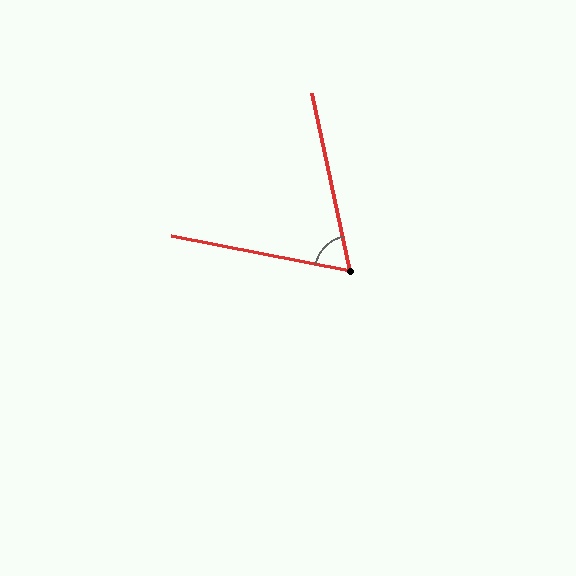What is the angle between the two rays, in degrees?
Approximately 67 degrees.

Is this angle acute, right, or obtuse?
It is acute.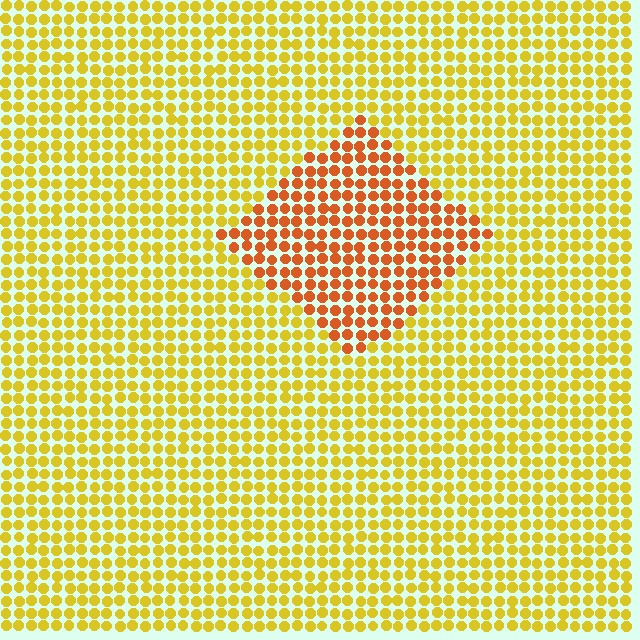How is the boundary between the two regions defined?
The boundary is defined purely by a slight shift in hue (about 35 degrees). Spacing, size, and orientation are identical on both sides.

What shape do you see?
I see a diamond.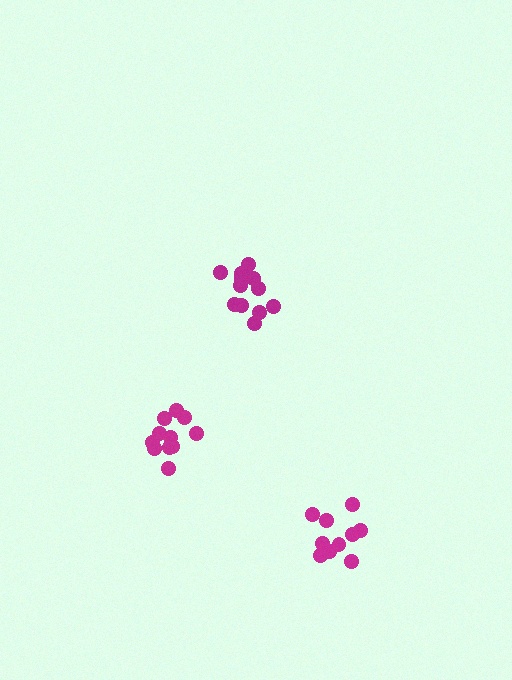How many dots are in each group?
Group 1: 10 dots, Group 2: 12 dots, Group 3: 11 dots (33 total).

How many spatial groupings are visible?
There are 3 spatial groupings.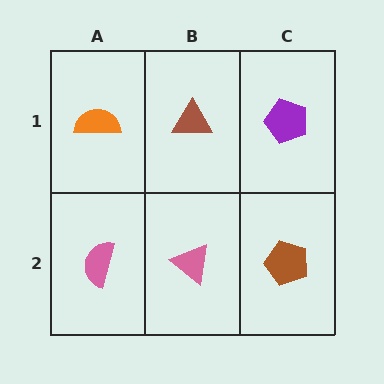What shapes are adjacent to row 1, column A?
A pink semicircle (row 2, column A), a brown triangle (row 1, column B).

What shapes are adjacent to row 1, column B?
A pink triangle (row 2, column B), an orange semicircle (row 1, column A), a purple pentagon (row 1, column C).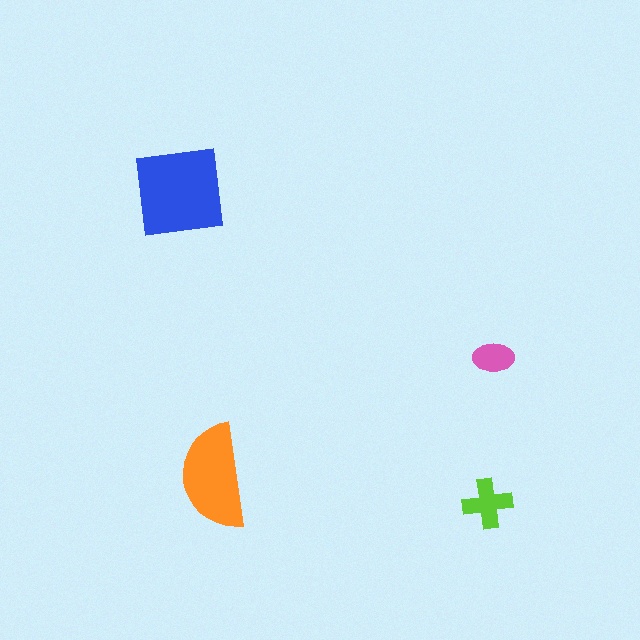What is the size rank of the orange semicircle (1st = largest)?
2nd.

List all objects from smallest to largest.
The pink ellipse, the lime cross, the orange semicircle, the blue square.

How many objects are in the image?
There are 4 objects in the image.